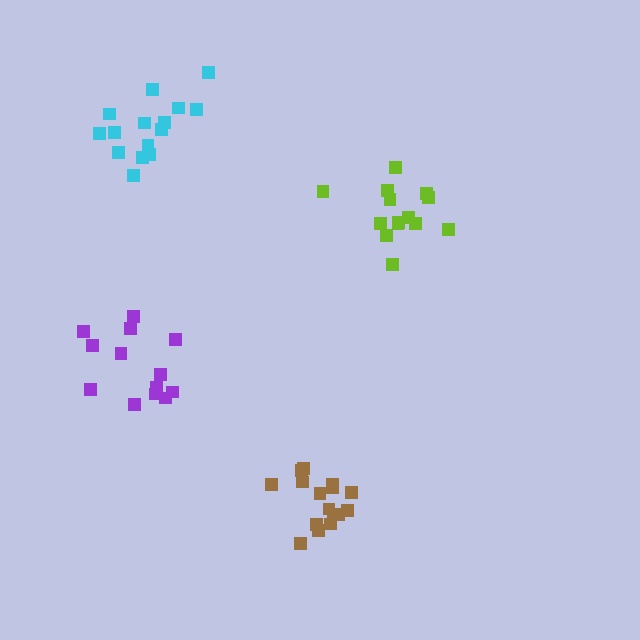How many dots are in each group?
Group 1: 13 dots, Group 2: 16 dots, Group 3: 15 dots, Group 4: 14 dots (58 total).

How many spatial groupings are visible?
There are 4 spatial groupings.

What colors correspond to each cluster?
The clusters are colored: purple, brown, cyan, lime.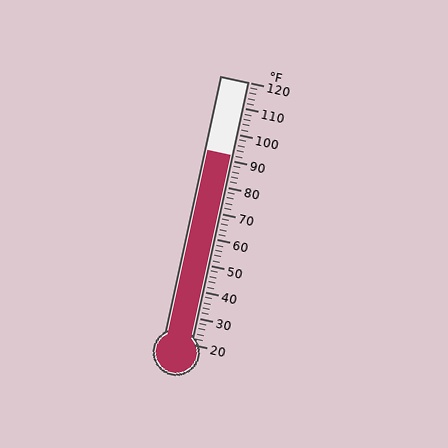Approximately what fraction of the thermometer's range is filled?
The thermometer is filled to approximately 70% of its range.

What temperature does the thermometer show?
The thermometer shows approximately 92°F.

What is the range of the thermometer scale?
The thermometer scale ranges from 20°F to 120°F.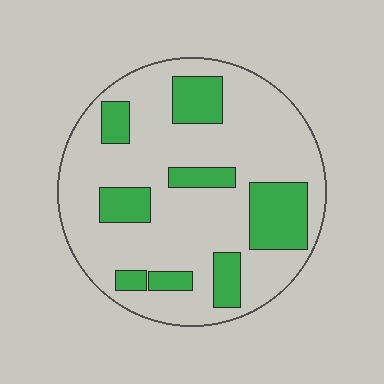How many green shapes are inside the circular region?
8.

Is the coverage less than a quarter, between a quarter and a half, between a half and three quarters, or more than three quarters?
Less than a quarter.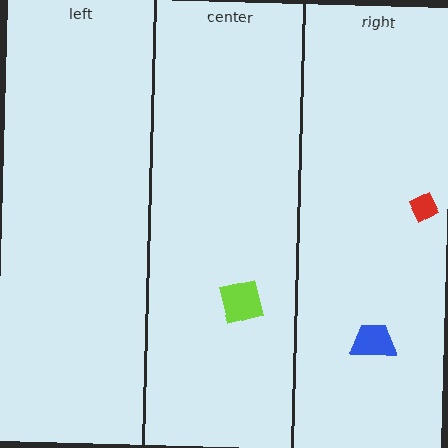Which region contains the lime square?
The center region.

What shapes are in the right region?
The blue trapezoid, the red diamond.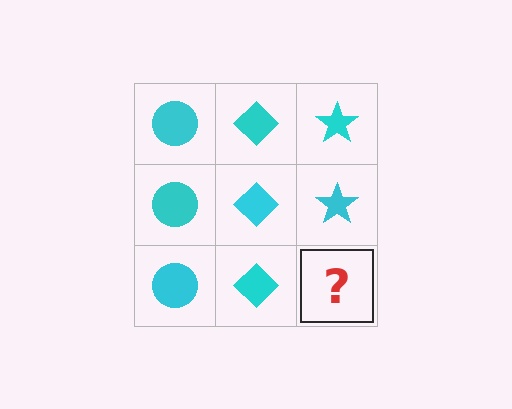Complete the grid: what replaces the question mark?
The question mark should be replaced with a cyan star.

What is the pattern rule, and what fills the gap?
The rule is that each column has a consistent shape. The gap should be filled with a cyan star.